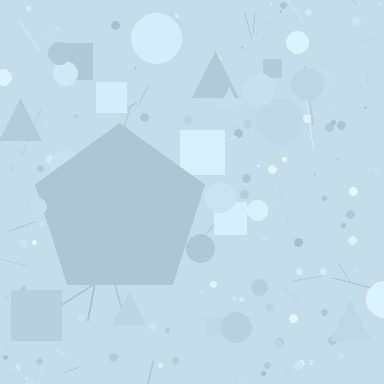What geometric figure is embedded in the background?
A pentagon is embedded in the background.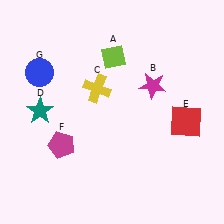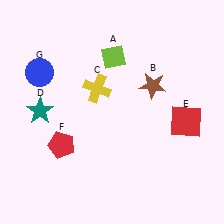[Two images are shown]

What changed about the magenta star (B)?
In Image 1, B is magenta. In Image 2, it changed to brown.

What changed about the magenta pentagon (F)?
In Image 1, F is magenta. In Image 2, it changed to red.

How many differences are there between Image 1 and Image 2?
There are 2 differences between the two images.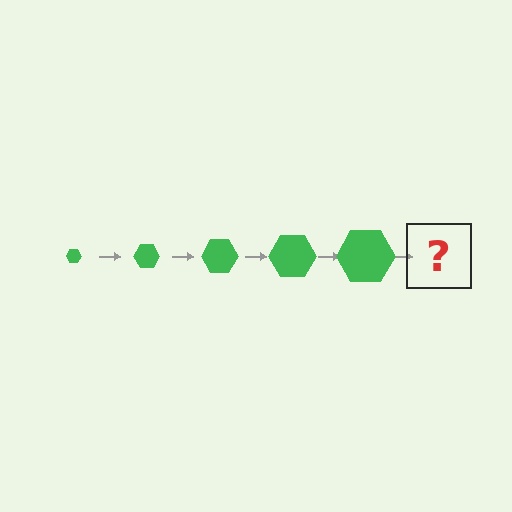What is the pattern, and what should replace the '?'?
The pattern is that the hexagon gets progressively larger each step. The '?' should be a green hexagon, larger than the previous one.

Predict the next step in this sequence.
The next step is a green hexagon, larger than the previous one.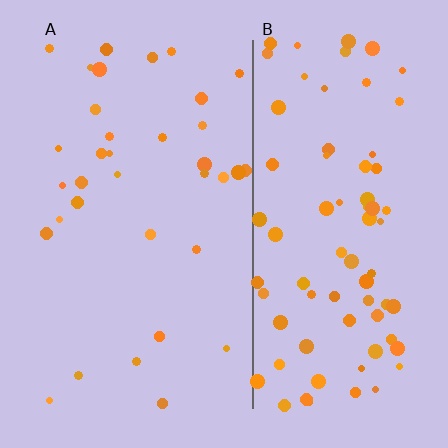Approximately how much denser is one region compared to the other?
Approximately 2.4× — region B over region A.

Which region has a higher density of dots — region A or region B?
B (the right).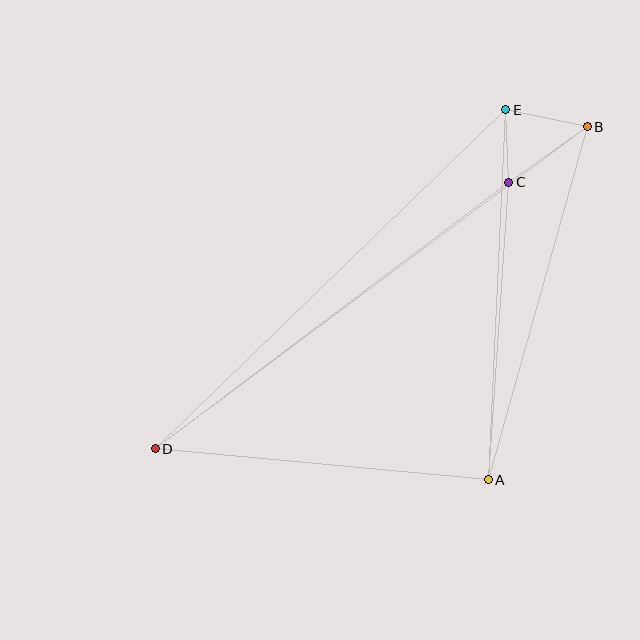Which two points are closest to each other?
Points C and E are closest to each other.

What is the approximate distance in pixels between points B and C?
The distance between B and C is approximately 96 pixels.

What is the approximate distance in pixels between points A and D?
The distance between A and D is approximately 335 pixels.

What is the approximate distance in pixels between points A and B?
The distance between A and B is approximately 367 pixels.